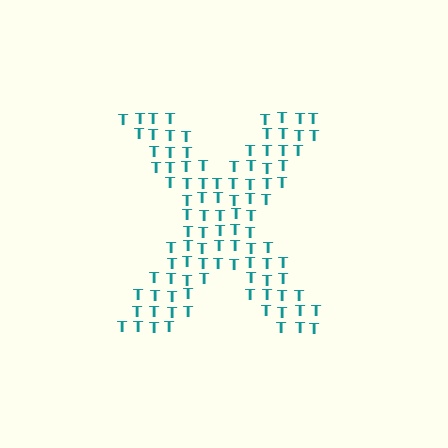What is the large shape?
The large shape is the letter X.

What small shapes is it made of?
It is made of small letter T's.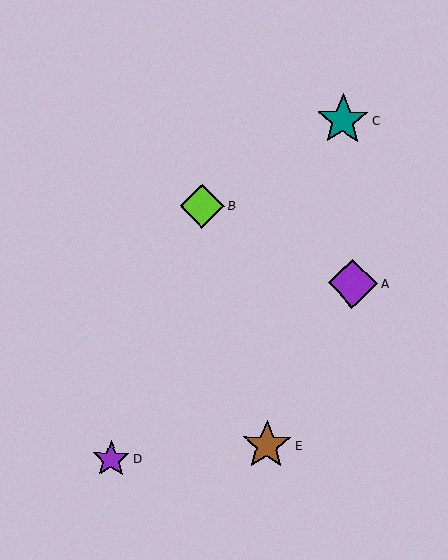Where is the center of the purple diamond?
The center of the purple diamond is at (353, 283).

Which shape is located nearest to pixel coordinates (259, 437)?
The brown star (labeled E) at (267, 445) is nearest to that location.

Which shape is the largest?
The teal star (labeled C) is the largest.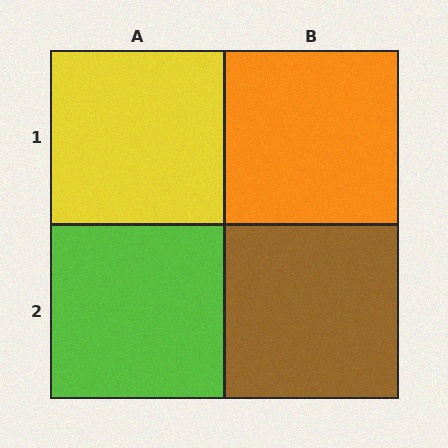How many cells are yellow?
1 cell is yellow.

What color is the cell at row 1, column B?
Orange.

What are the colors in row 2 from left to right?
Lime, brown.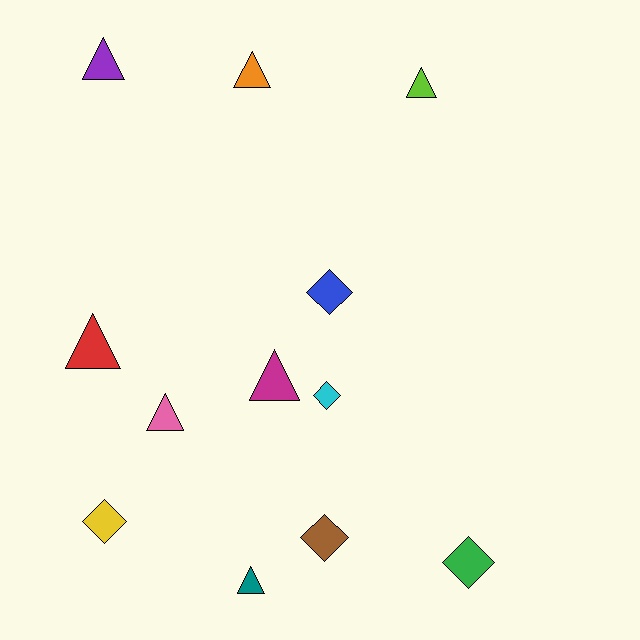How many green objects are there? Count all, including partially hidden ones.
There is 1 green object.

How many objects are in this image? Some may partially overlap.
There are 12 objects.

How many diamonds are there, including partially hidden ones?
There are 5 diamonds.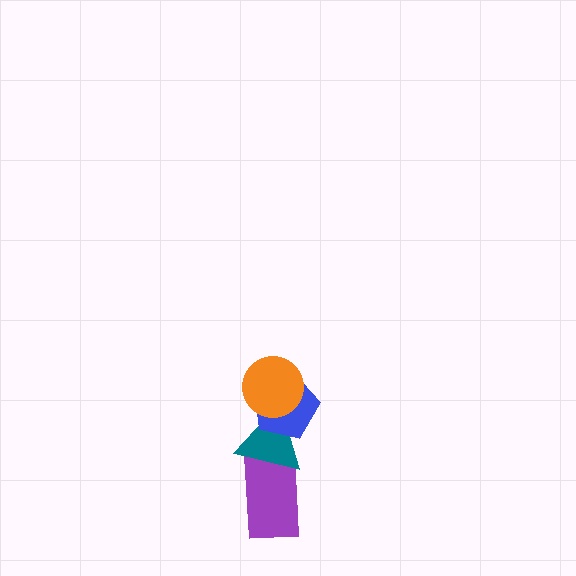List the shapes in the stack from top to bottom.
From top to bottom: the orange circle, the blue pentagon, the teal triangle, the purple rectangle.